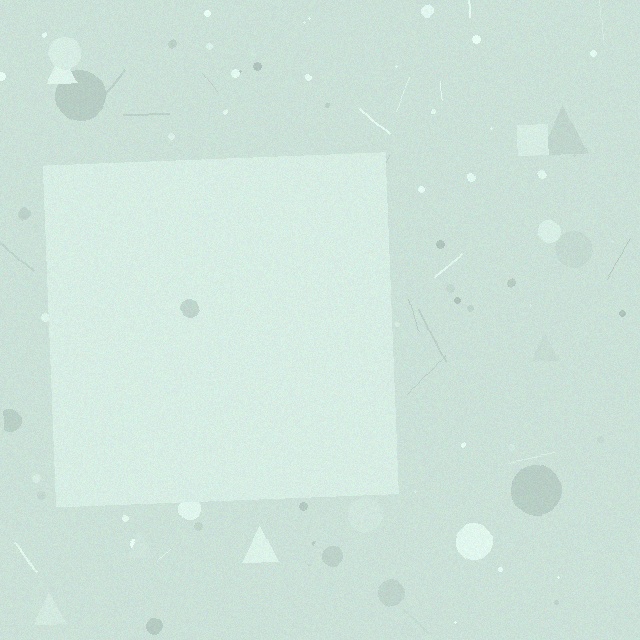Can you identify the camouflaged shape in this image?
The camouflaged shape is a square.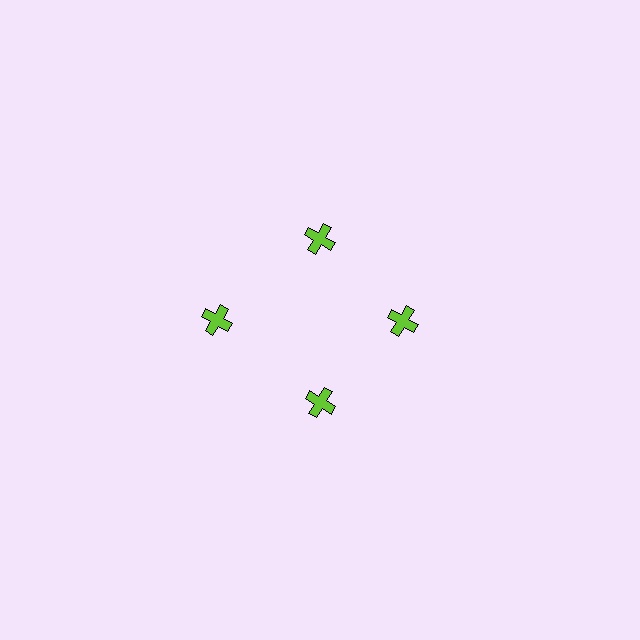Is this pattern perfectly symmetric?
No. The 4 lime crosses are arranged in a ring, but one element near the 9 o'clock position is pushed outward from the center, breaking the 4-fold rotational symmetry.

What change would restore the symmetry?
The symmetry would be restored by moving it inward, back onto the ring so that all 4 crosses sit at equal angles and equal distance from the center.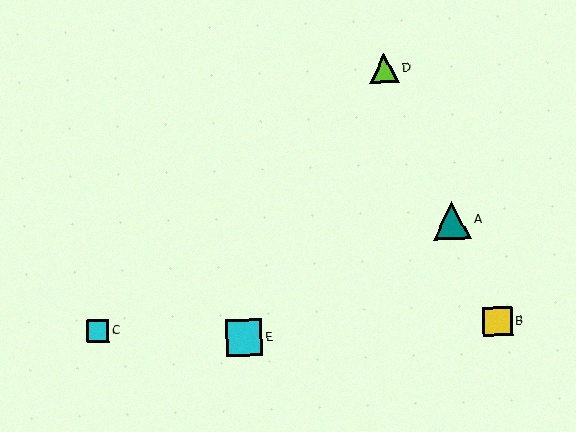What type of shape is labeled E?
Shape E is a cyan square.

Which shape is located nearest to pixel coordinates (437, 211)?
The teal triangle (labeled A) at (452, 220) is nearest to that location.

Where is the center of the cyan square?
The center of the cyan square is at (98, 331).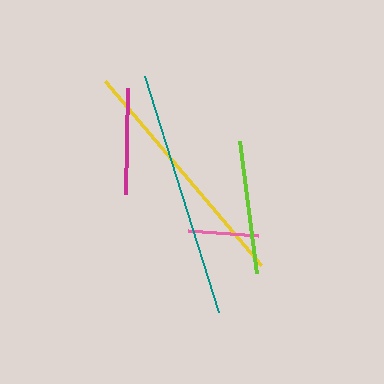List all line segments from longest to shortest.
From longest to shortest: teal, yellow, lime, magenta, pink.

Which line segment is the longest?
The teal line is the longest at approximately 248 pixels.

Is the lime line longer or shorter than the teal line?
The teal line is longer than the lime line.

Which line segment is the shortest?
The pink line is the shortest at approximately 70 pixels.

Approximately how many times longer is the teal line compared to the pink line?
The teal line is approximately 3.6 times the length of the pink line.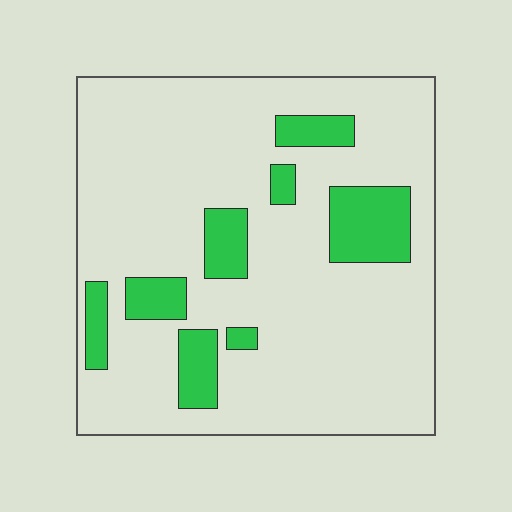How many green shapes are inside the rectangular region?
8.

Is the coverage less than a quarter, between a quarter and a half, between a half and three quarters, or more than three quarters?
Less than a quarter.